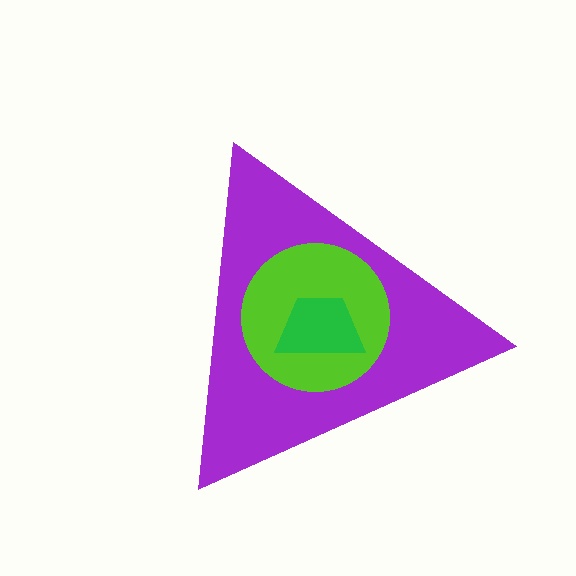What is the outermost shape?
The purple triangle.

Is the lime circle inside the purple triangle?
Yes.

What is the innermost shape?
The green trapezoid.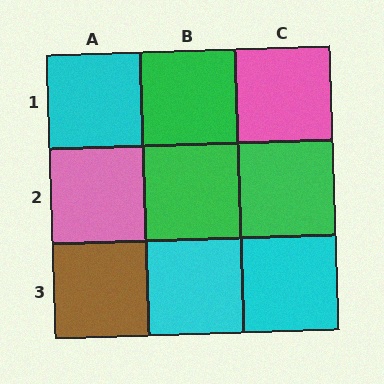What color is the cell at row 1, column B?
Green.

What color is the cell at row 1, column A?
Cyan.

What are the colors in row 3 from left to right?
Brown, cyan, cyan.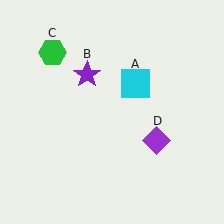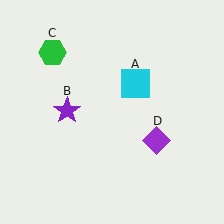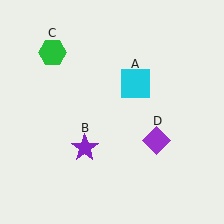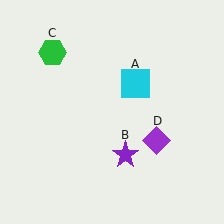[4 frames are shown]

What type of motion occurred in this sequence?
The purple star (object B) rotated counterclockwise around the center of the scene.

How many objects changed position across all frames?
1 object changed position: purple star (object B).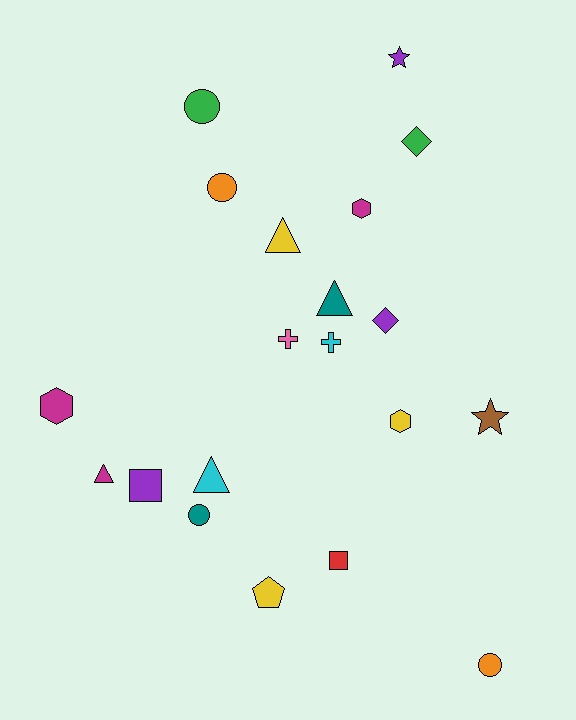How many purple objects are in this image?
There are 3 purple objects.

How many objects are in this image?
There are 20 objects.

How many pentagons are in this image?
There is 1 pentagon.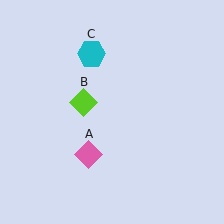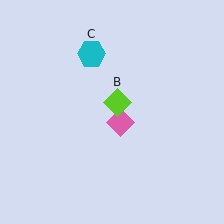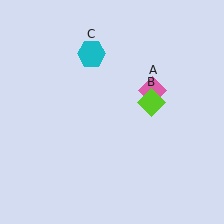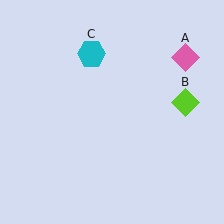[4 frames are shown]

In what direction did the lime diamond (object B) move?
The lime diamond (object B) moved right.